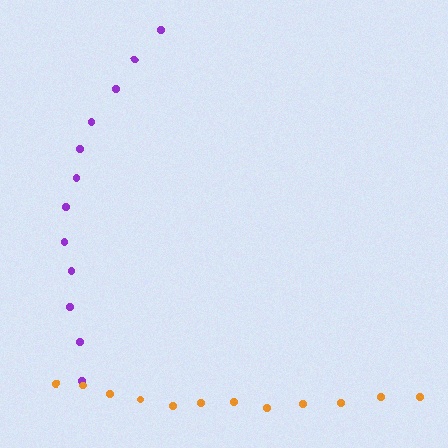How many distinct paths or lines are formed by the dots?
There are 2 distinct paths.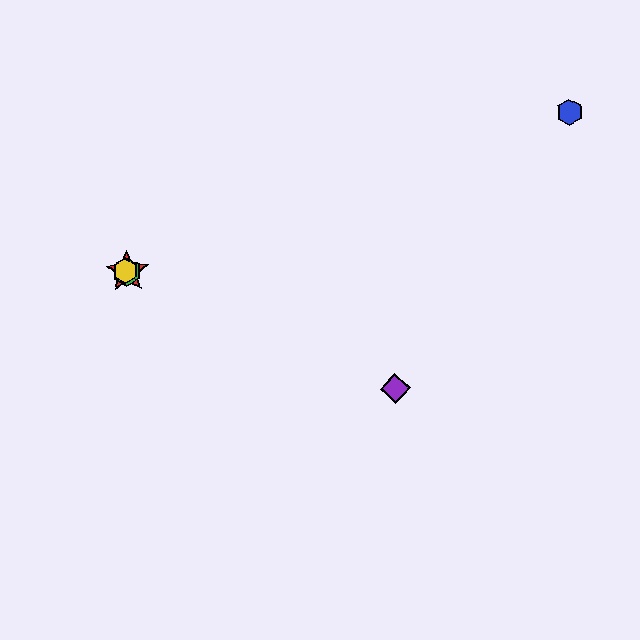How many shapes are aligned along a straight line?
4 shapes (the red star, the green hexagon, the yellow hexagon, the purple diamond) are aligned along a straight line.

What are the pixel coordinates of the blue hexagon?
The blue hexagon is at (569, 112).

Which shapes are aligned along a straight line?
The red star, the green hexagon, the yellow hexagon, the purple diamond are aligned along a straight line.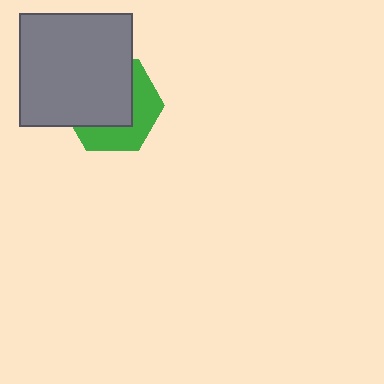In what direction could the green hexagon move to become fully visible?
The green hexagon could move toward the lower-right. That would shift it out from behind the gray square entirely.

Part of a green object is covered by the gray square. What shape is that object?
It is a hexagon.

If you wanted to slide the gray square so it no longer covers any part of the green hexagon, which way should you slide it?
Slide it toward the upper-left — that is the most direct way to separate the two shapes.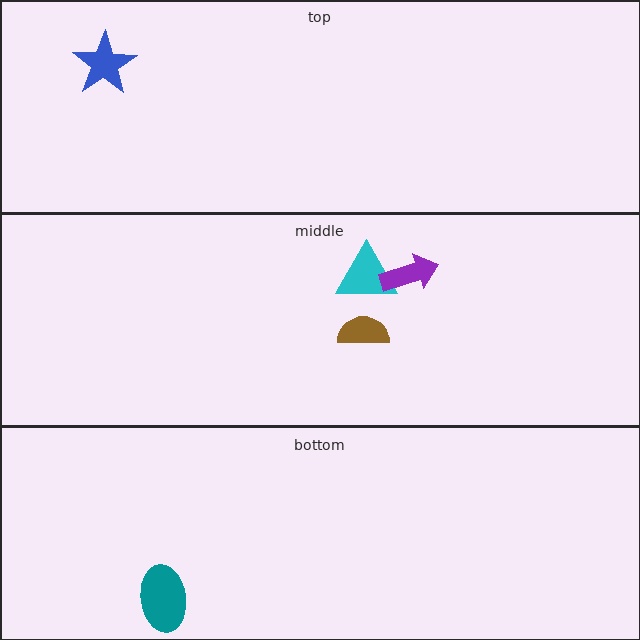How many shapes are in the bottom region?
1.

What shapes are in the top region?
The blue star.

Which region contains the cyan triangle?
The middle region.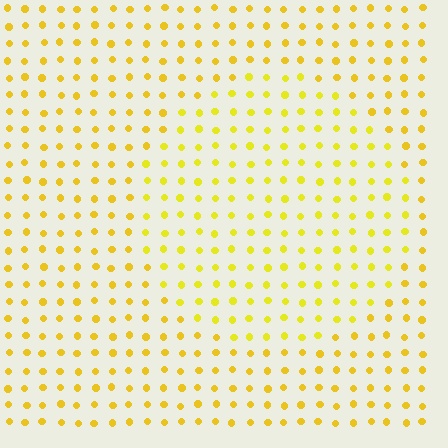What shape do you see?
I see a circle.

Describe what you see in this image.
The image is filled with small yellow elements in a uniform arrangement. A circle-shaped region is visible where the elements are tinted to a slightly different hue, forming a subtle color boundary.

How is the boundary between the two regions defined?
The boundary is defined purely by a slight shift in hue (about 13 degrees). Spacing, size, and orientation are identical on both sides.